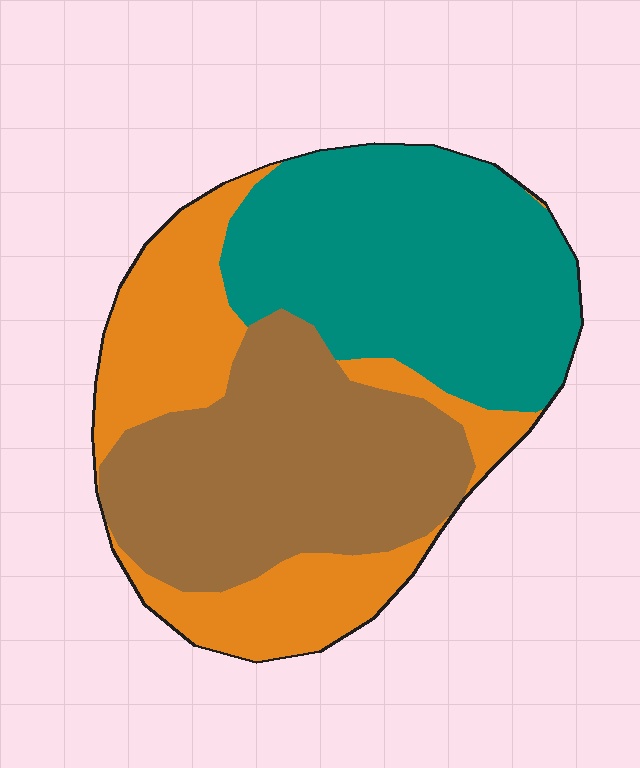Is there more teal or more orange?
Teal.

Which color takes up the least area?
Orange, at roughly 30%.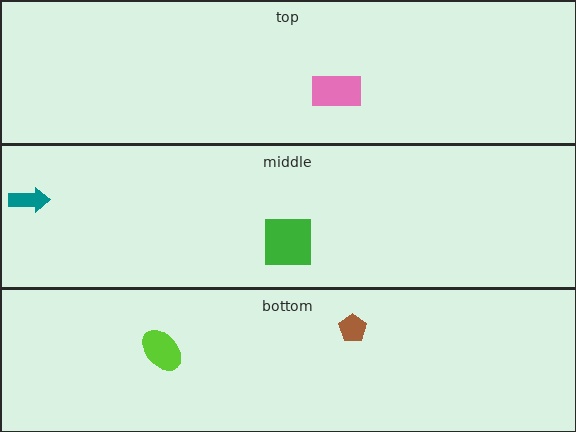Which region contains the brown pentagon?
The bottom region.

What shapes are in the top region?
The pink rectangle.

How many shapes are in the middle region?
2.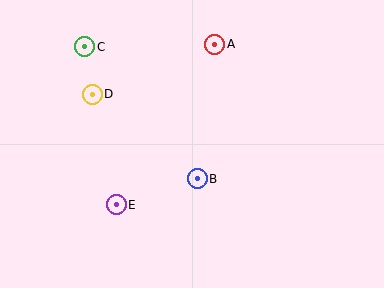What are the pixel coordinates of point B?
Point B is at (197, 179).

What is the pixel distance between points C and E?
The distance between C and E is 161 pixels.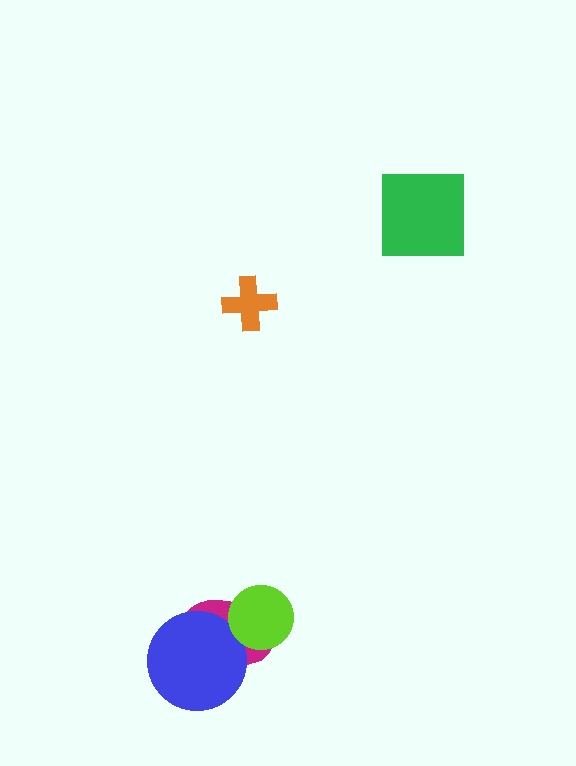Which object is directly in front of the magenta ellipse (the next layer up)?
The blue circle is directly in front of the magenta ellipse.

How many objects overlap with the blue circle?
1 object overlaps with the blue circle.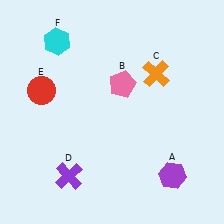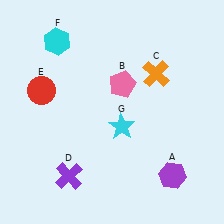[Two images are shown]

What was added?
A cyan star (G) was added in Image 2.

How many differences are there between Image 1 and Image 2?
There is 1 difference between the two images.